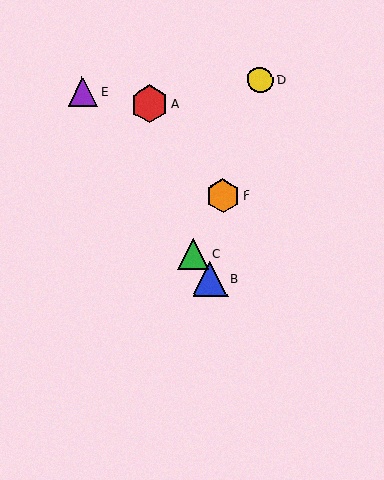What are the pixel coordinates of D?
Object D is at (260, 80).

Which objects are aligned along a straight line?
Objects B, C, E are aligned along a straight line.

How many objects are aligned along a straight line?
3 objects (B, C, E) are aligned along a straight line.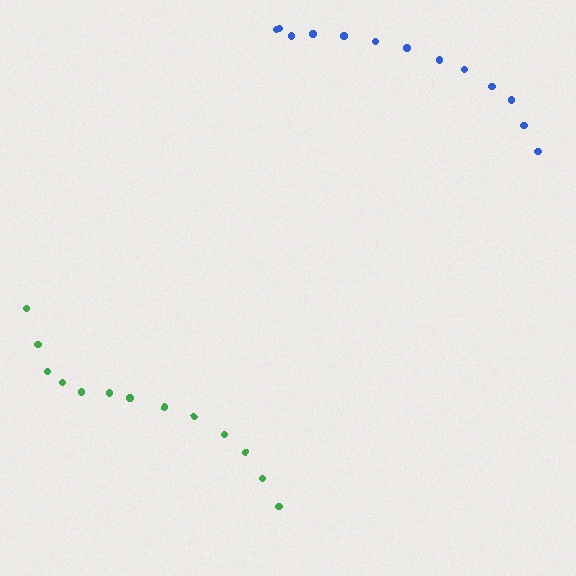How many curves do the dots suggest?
There are 2 distinct paths.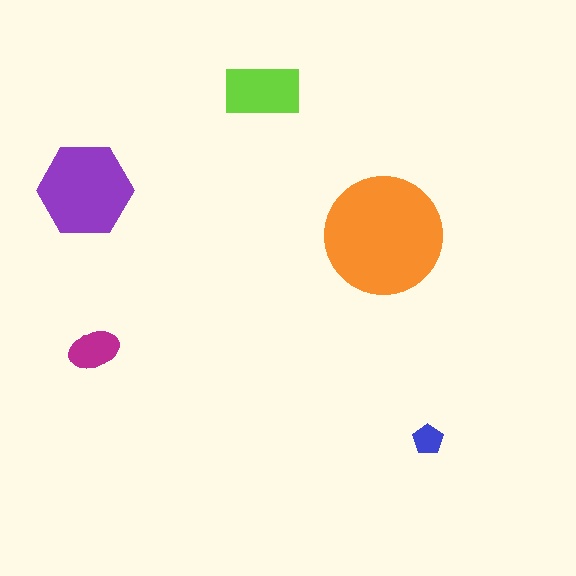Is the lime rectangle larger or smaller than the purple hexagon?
Smaller.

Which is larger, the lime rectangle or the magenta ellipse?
The lime rectangle.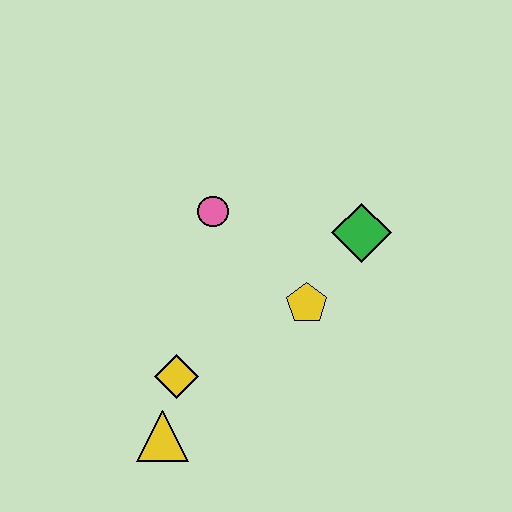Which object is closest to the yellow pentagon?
The green diamond is closest to the yellow pentagon.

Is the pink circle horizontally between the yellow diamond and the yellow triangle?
No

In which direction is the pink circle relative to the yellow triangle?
The pink circle is above the yellow triangle.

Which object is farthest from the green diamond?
The yellow triangle is farthest from the green diamond.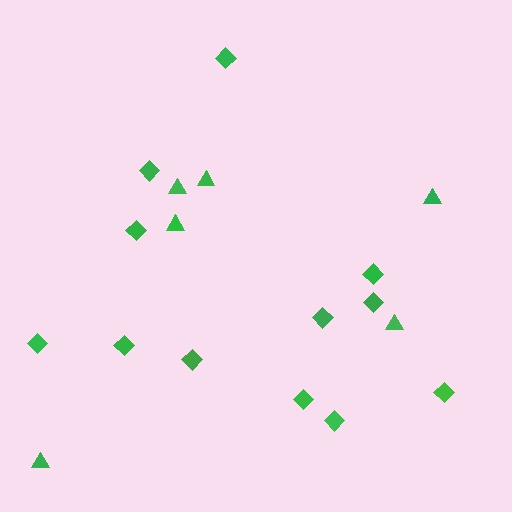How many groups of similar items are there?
There are 2 groups: one group of diamonds (12) and one group of triangles (6).